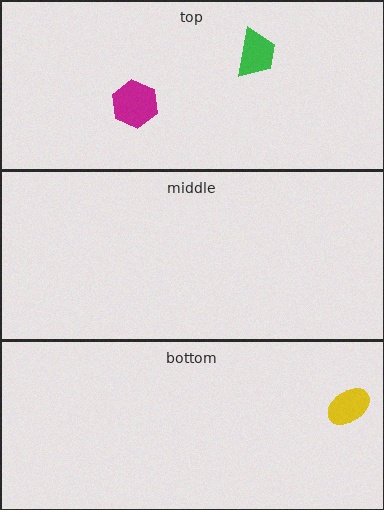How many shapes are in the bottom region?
1.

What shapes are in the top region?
The magenta hexagon, the green trapezoid.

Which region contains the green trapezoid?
The top region.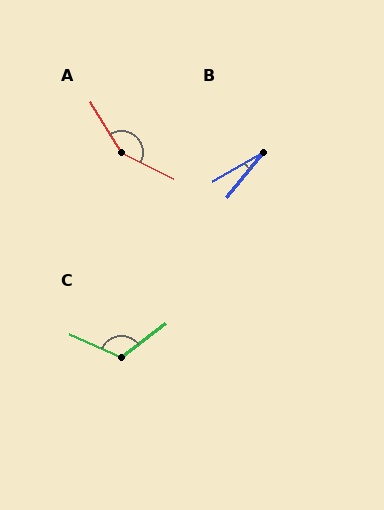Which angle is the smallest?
B, at approximately 21 degrees.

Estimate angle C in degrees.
Approximately 119 degrees.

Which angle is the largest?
A, at approximately 148 degrees.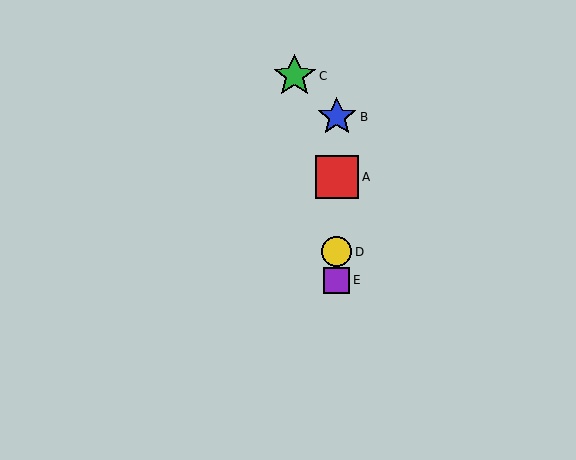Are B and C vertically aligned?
No, B is at x≈337 and C is at x≈295.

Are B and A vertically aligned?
Yes, both are at x≈337.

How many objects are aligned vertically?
4 objects (A, B, D, E) are aligned vertically.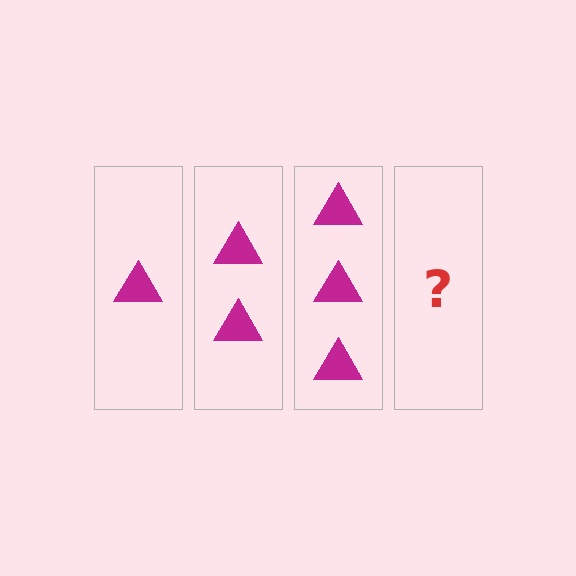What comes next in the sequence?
The next element should be 4 triangles.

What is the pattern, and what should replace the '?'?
The pattern is that each step adds one more triangle. The '?' should be 4 triangles.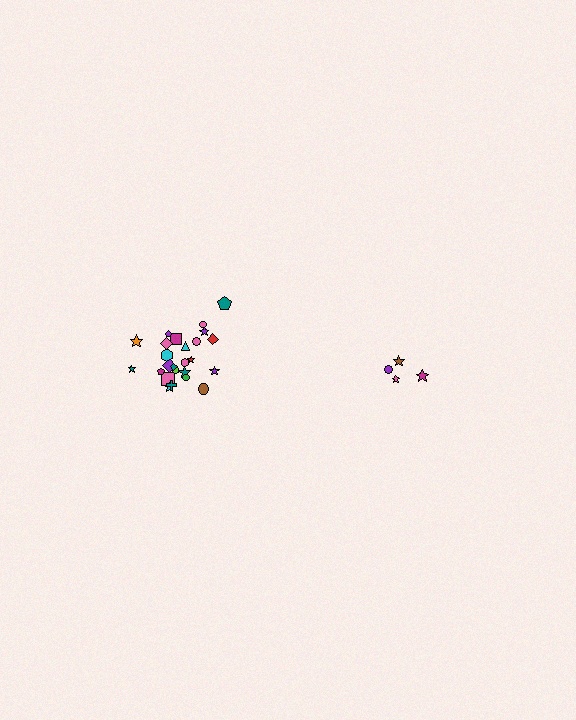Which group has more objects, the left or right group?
The left group.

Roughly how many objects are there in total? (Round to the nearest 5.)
Roughly 30 objects in total.